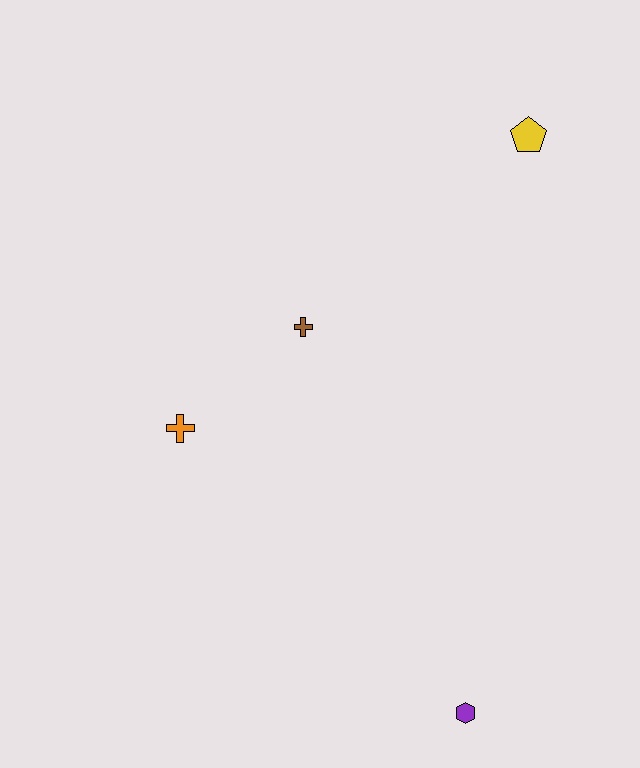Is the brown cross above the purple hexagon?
Yes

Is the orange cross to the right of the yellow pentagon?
No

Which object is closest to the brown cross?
The orange cross is closest to the brown cross.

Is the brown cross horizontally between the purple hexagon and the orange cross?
Yes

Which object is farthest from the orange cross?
The yellow pentagon is farthest from the orange cross.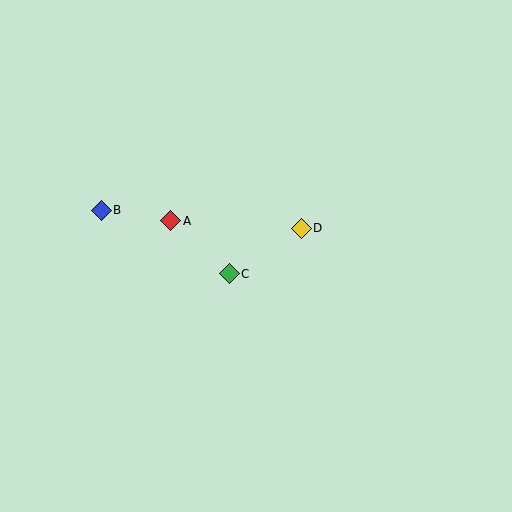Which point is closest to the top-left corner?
Point B is closest to the top-left corner.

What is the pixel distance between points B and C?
The distance between B and C is 143 pixels.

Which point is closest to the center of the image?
Point C at (229, 274) is closest to the center.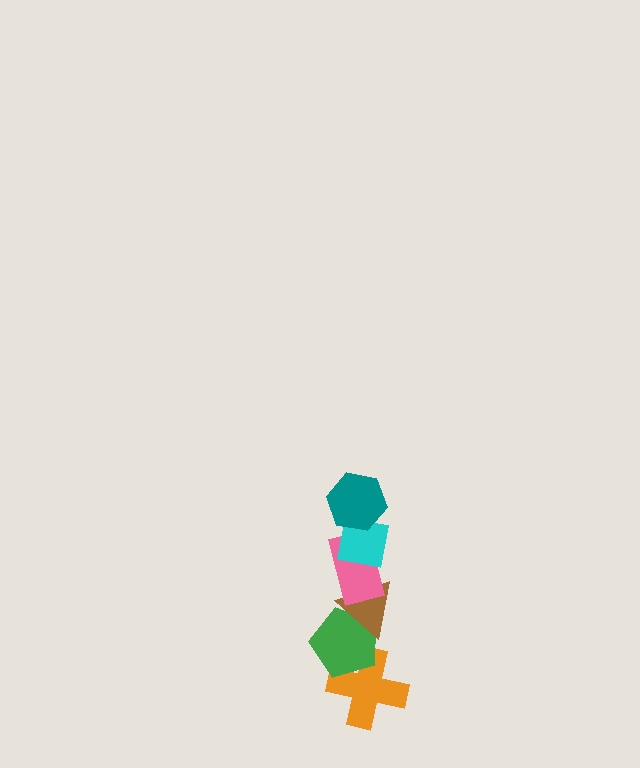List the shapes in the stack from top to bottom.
From top to bottom: the teal hexagon, the cyan square, the pink rectangle, the brown triangle, the green pentagon, the orange cross.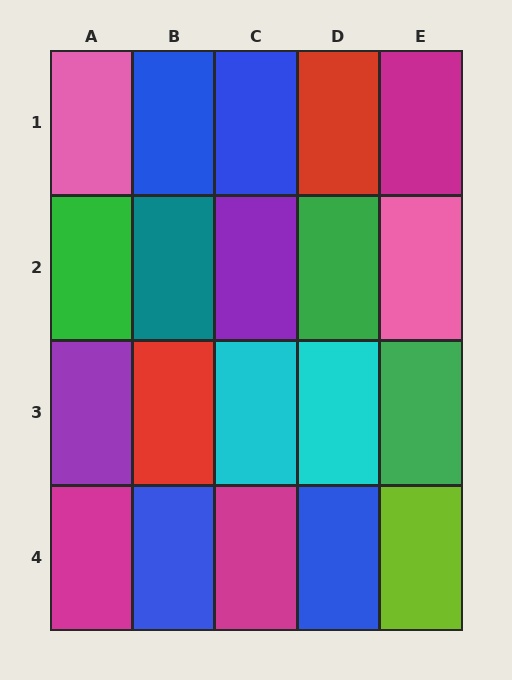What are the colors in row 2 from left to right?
Green, teal, purple, green, pink.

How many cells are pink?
2 cells are pink.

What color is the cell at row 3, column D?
Cyan.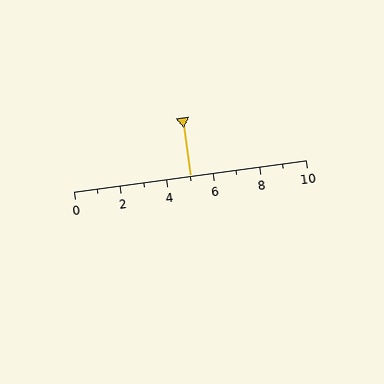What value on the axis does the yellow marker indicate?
The marker indicates approximately 5.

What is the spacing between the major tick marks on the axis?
The major ticks are spaced 2 apart.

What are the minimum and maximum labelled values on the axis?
The axis runs from 0 to 10.